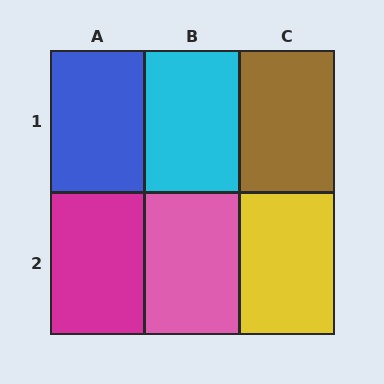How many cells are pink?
1 cell is pink.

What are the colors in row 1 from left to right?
Blue, cyan, brown.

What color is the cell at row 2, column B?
Pink.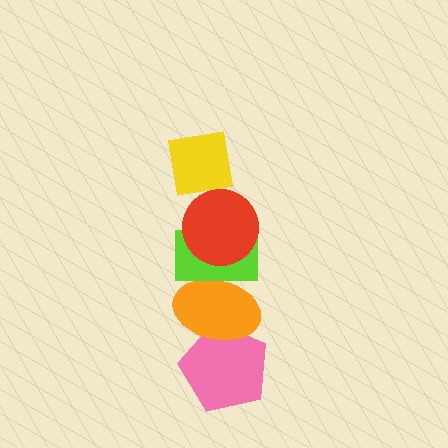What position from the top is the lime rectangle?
The lime rectangle is 3rd from the top.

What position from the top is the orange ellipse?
The orange ellipse is 4th from the top.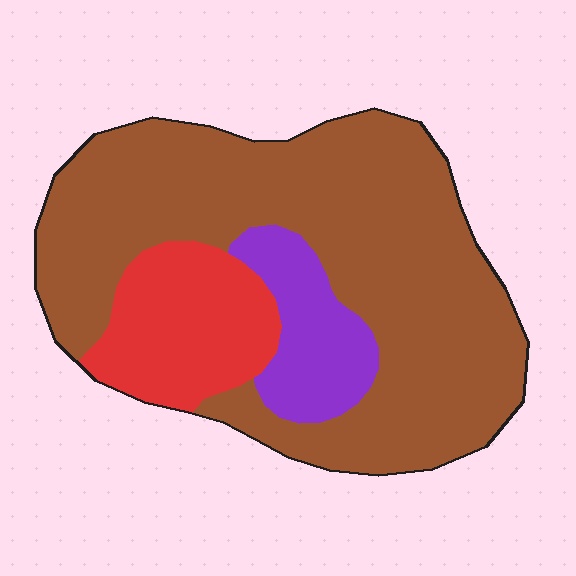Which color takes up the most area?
Brown, at roughly 70%.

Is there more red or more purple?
Red.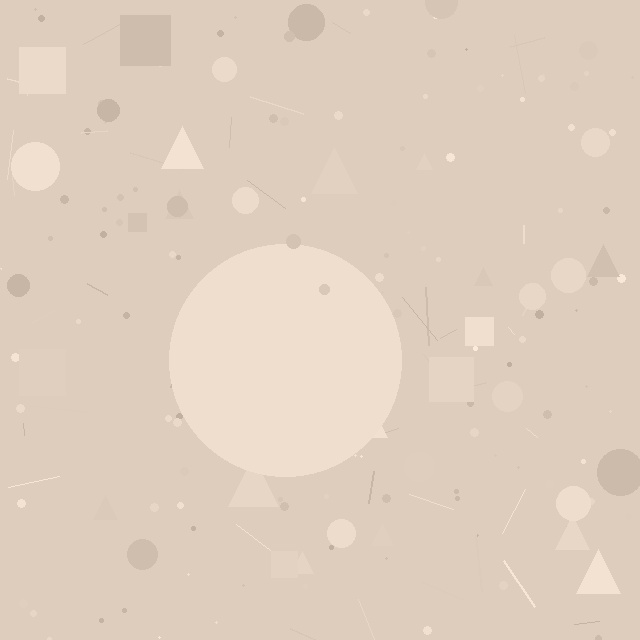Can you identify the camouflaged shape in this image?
The camouflaged shape is a circle.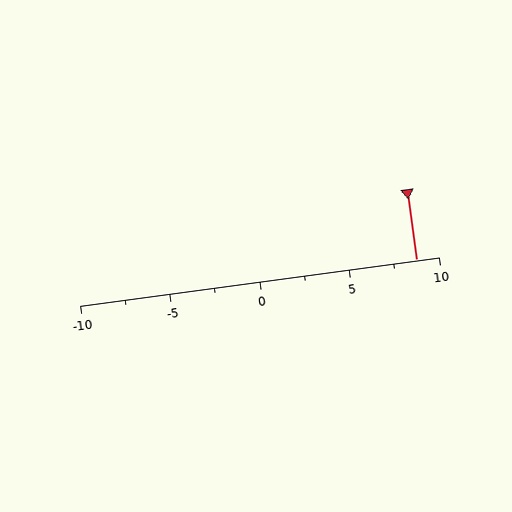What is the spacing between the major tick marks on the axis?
The major ticks are spaced 5 apart.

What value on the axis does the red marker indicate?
The marker indicates approximately 8.8.